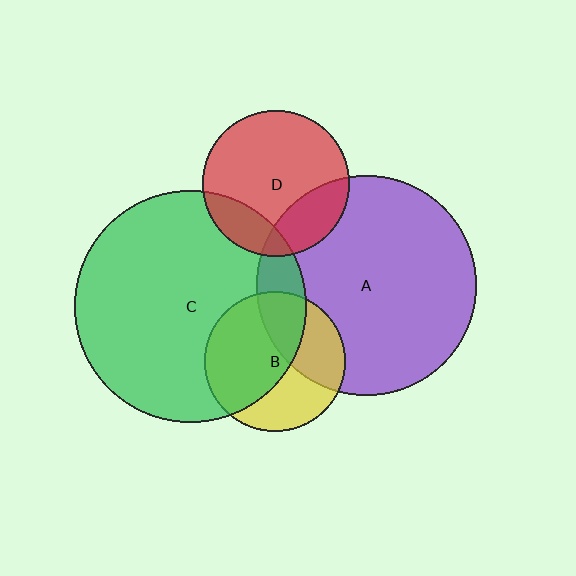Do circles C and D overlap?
Yes.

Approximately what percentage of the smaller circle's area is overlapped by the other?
Approximately 20%.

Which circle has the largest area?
Circle C (green).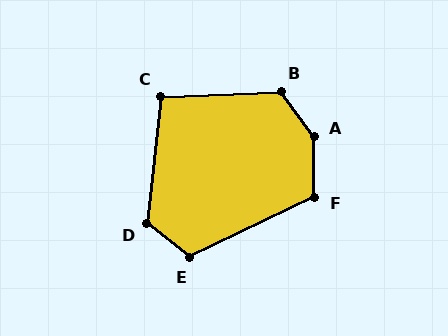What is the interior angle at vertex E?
Approximately 117 degrees (obtuse).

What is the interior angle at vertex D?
Approximately 121 degrees (obtuse).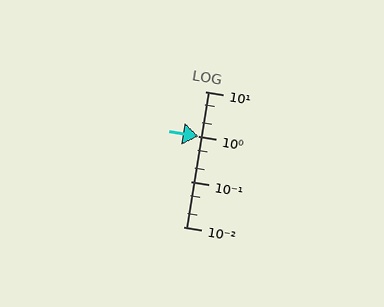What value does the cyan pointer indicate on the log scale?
The pointer indicates approximately 1.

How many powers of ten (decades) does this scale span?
The scale spans 3 decades, from 0.01 to 10.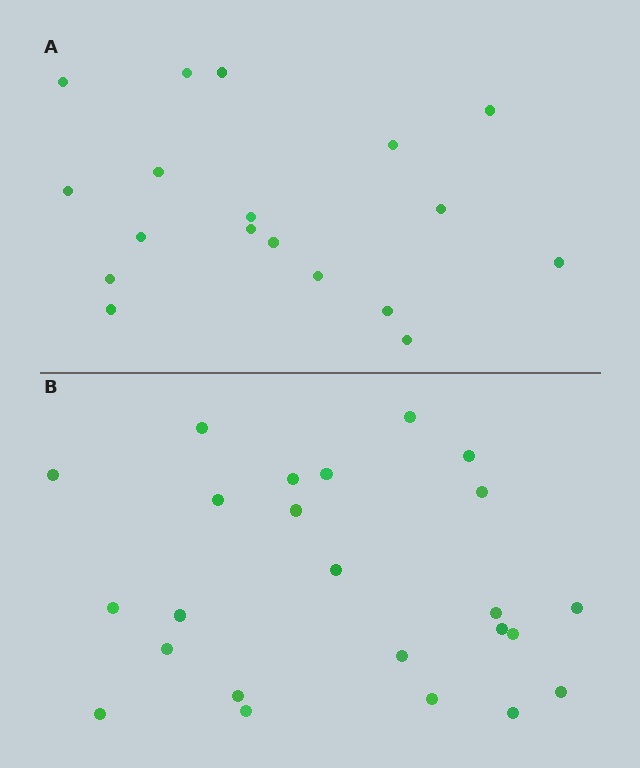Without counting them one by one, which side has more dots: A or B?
Region B (the bottom region) has more dots.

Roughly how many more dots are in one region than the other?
Region B has about 6 more dots than region A.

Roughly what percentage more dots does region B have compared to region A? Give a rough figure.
About 35% more.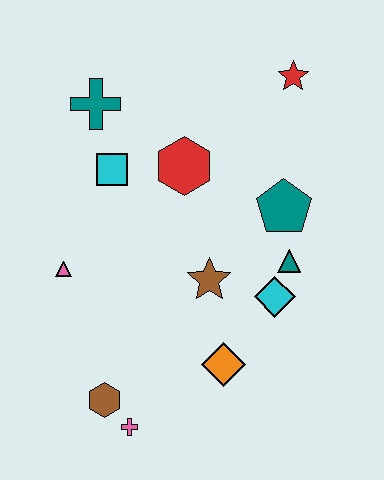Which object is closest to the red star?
The teal pentagon is closest to the red star.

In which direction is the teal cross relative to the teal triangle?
The teal cross is to the left of the teal triangle.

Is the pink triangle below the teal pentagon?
Yes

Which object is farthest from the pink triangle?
The red star is farthest from the pink triangle.